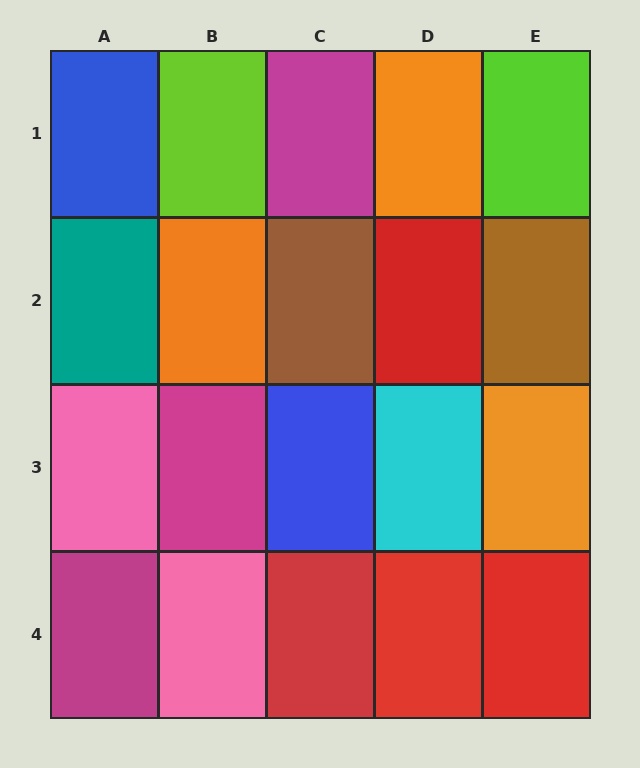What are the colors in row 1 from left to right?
Blue, lime, magenta, orange, lime.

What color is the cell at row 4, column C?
Red.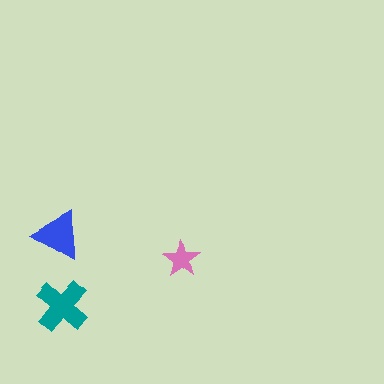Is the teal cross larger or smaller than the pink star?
Larger.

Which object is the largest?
The teal cross.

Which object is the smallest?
The pink star.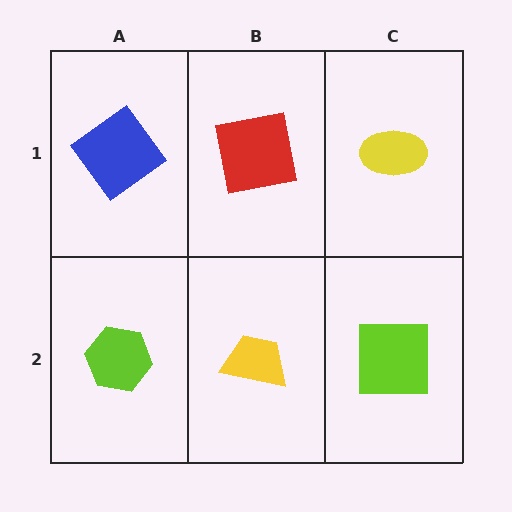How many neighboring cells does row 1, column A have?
2.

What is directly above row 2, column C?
A yellow ellipse.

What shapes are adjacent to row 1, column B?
A yellow trapezoid (row 2, column B), a blue diamond (row 1, column A), a yellow ellipse (row 1, column C).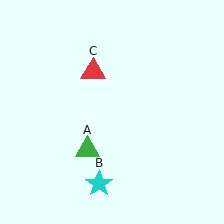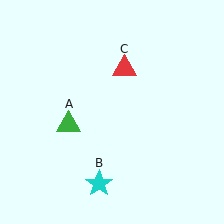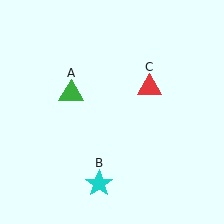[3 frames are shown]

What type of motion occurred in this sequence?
The green triangle (object A), red triangle (object C) rotated clockwise around the center of the scene.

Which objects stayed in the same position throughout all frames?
Cyan star (object B) remained stationary.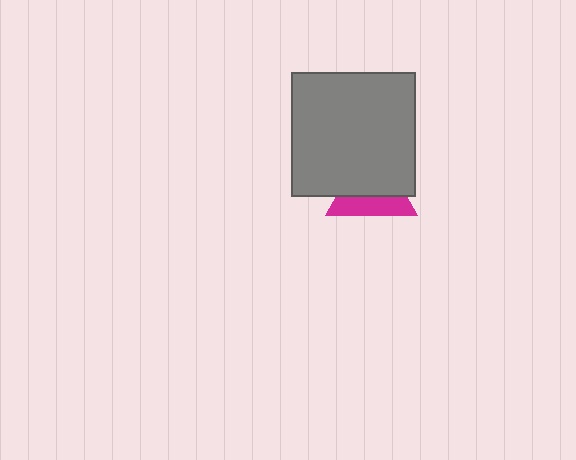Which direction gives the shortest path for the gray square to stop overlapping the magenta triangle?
Moving up gives the shortest separation.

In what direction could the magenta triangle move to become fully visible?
The magenta triangle could move down. That would shift it out from behind the gray square entirely.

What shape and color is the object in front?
The object in front is a gray square.